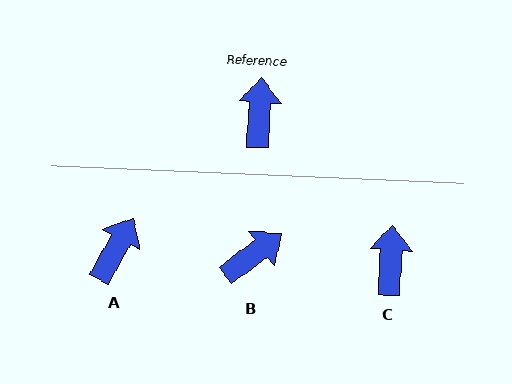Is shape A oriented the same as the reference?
No, it is off by about 26 degrees.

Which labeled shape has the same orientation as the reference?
C.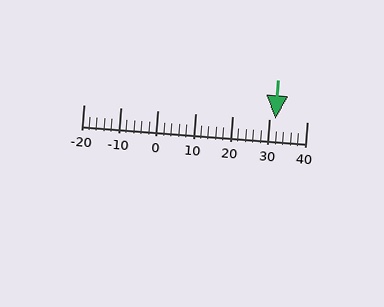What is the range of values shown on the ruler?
The ruler shows values from -20 to 40.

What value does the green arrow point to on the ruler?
The green arrow points to approximately 32.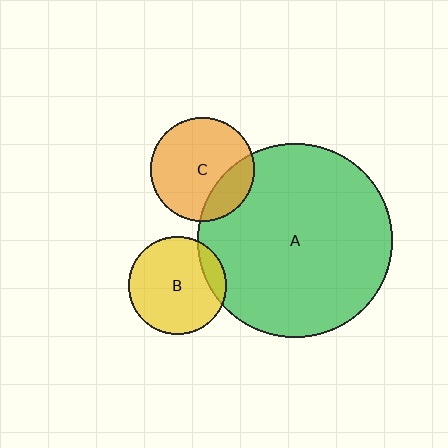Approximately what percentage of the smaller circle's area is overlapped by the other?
Approximately 10%.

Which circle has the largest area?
Circle A (green).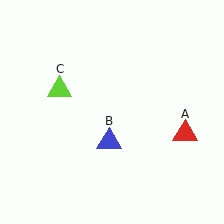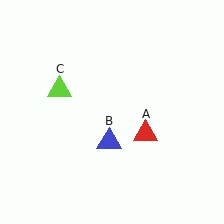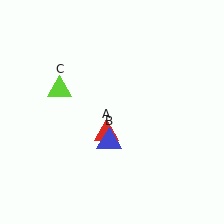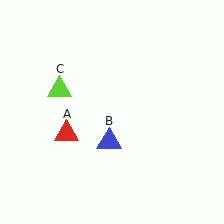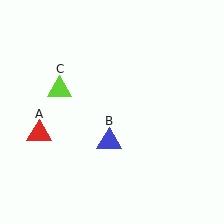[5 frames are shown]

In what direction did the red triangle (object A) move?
The red triangle (object A) moved left.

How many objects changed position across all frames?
1 object changed position: red triangle (object A).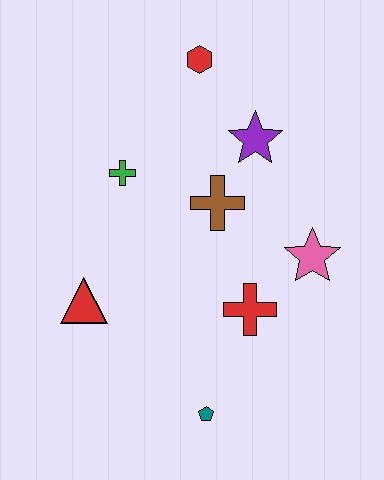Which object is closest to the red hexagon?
The purple star is closest to the red hexagon.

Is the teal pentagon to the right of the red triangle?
Yes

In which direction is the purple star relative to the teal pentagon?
The purple star is above the teal pentagon.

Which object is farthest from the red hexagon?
The teal pentagon is farthest from the red hexagon.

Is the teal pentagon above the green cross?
No